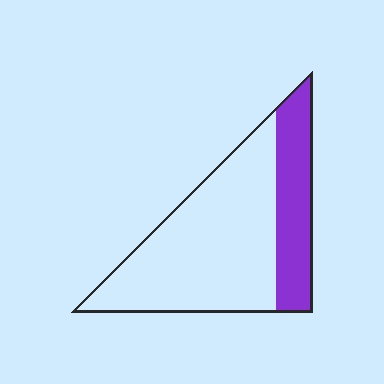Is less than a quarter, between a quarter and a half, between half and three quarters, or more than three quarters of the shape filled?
Between a quarter and a half.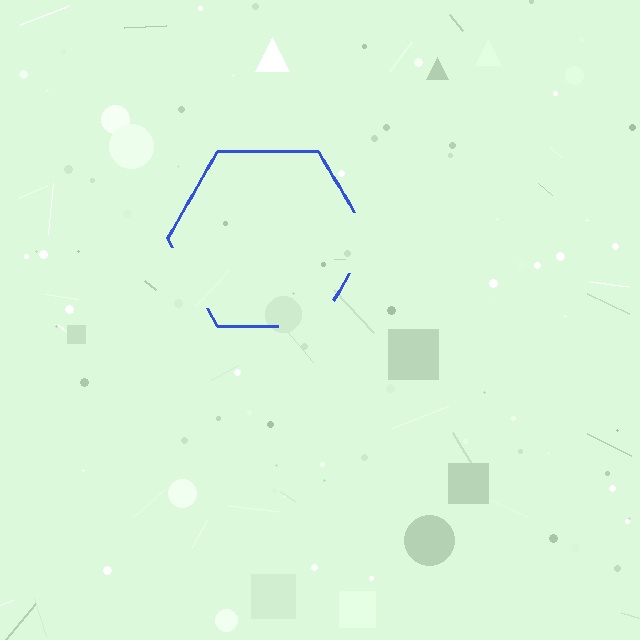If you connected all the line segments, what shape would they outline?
They would outline a hexagon.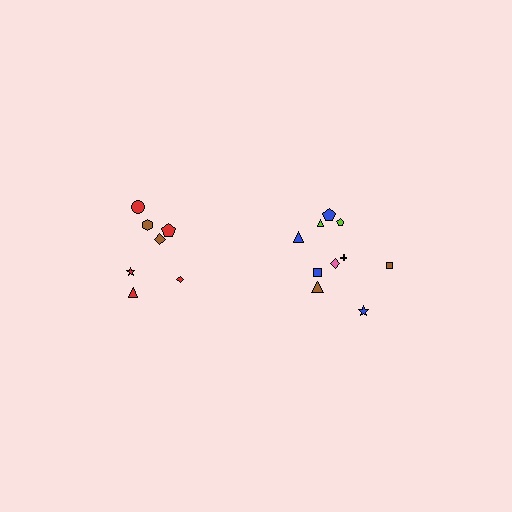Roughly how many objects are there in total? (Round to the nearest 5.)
Roughly 15 objects in total.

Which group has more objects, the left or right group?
The right group.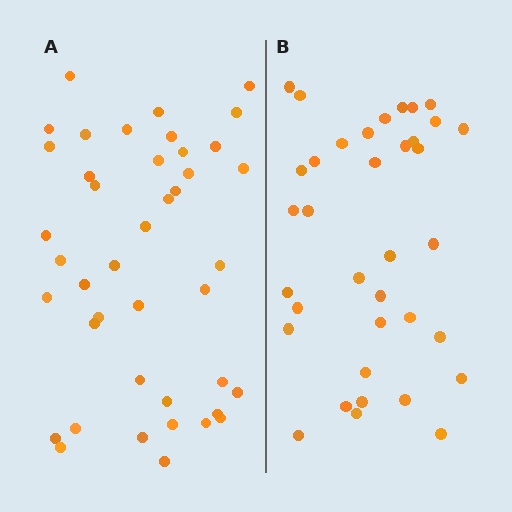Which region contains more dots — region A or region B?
Region A (the left region) has more dots.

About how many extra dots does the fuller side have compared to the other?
Region A has about 6 more dots than region B.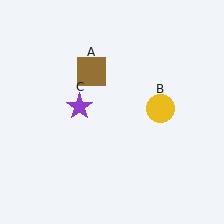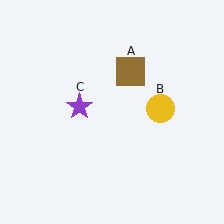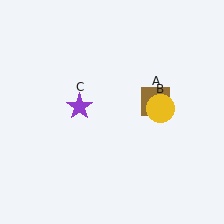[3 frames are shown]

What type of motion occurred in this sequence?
The brown square (object A) rotated clockwise around the center of the scene.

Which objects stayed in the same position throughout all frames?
Yellow circle (object B) and purple star (object C) remained stationary.